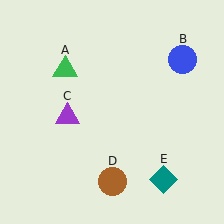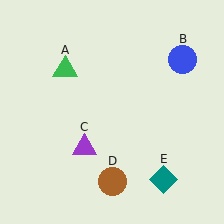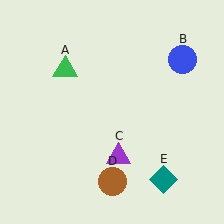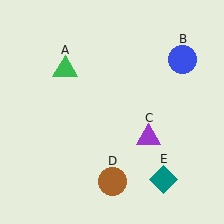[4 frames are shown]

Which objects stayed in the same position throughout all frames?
Green triangle (object A) and blue circle (object B) and brown circle (object D) and teal diamond (object E) remained stationary.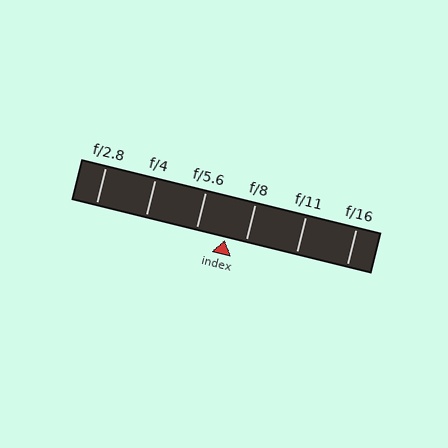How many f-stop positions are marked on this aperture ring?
There are 6 f-stop positions marked.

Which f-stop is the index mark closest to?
The index mark is closest to f/8.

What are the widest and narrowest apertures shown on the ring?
The widest aperture shown is f/2.8 and the narrowest is f/16.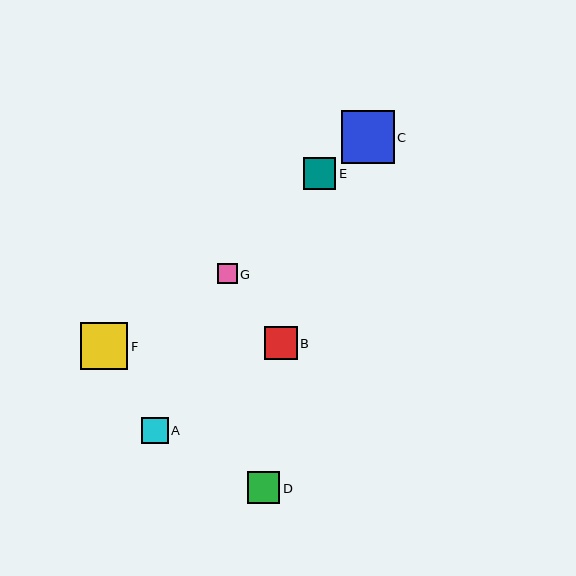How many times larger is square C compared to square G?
Square C is approximately 2.6 times the size of square G.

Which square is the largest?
Square C is the largest with a size of approximately 53 pixels.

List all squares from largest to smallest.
From largest to smallest: C, F, B, E, D, A, G.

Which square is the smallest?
Square G is the smallest with a size of approximately 20 pixels.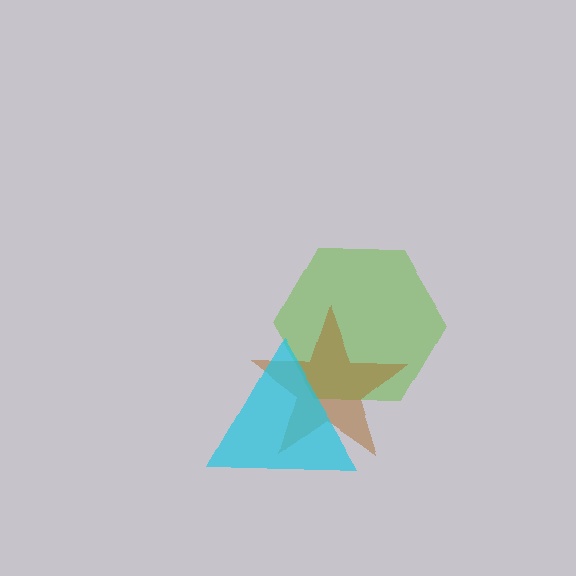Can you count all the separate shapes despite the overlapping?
Yes, there are 3 separate shapes.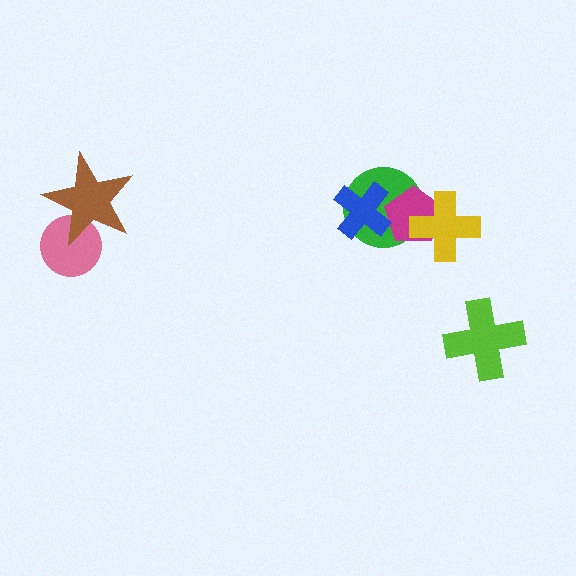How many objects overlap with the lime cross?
0 objects overlap with the lime cross.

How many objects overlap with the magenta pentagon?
3 objects overlap with the magenta pentagon.